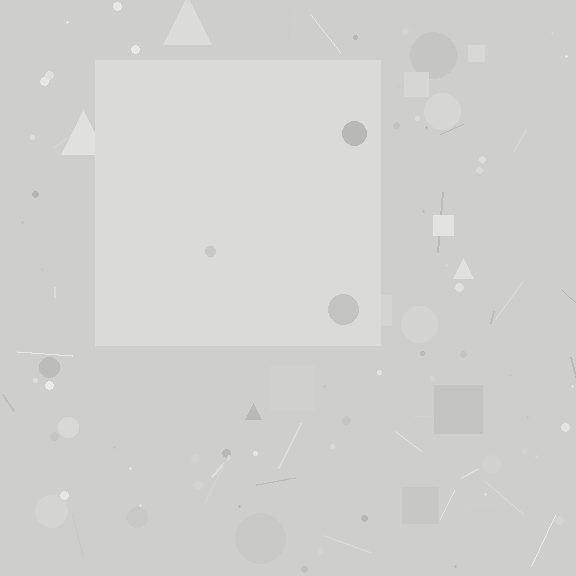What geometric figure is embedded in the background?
A square is embedded in the background.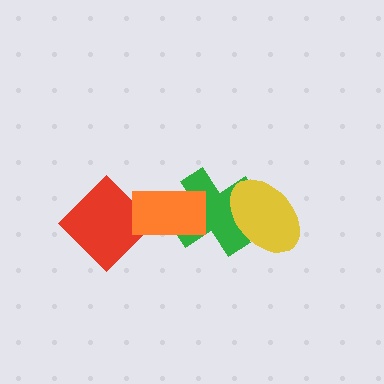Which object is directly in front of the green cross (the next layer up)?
The yellow ellipse is directly in front of the green cross.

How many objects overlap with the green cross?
2 objects overlap with the green cross.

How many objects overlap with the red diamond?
1 object overlaps with the red diamond.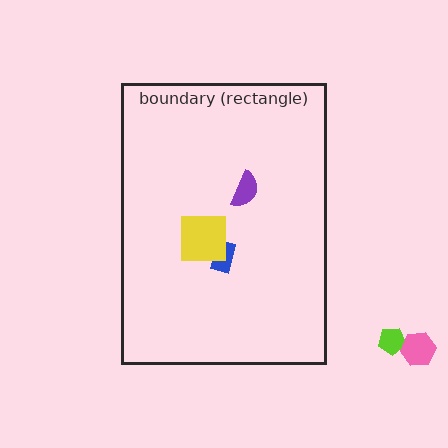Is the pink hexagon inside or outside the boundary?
Outside.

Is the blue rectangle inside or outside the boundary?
Inside.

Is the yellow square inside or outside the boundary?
Inside.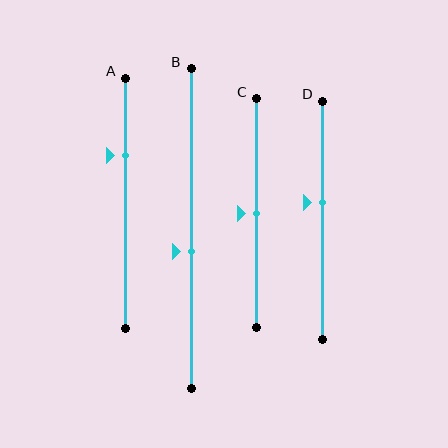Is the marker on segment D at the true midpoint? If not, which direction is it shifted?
No, the marker on segment D is shifted upward by about 7% of the segment length.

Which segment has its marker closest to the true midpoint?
Segment C has its marker closest to the true midpoint.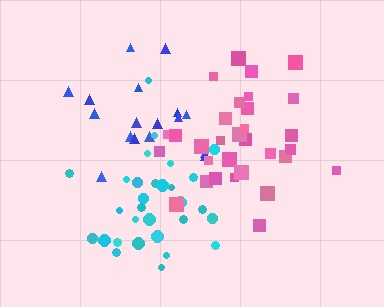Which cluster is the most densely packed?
Cyan.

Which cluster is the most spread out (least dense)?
Blue.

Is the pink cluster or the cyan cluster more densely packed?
Cyan.